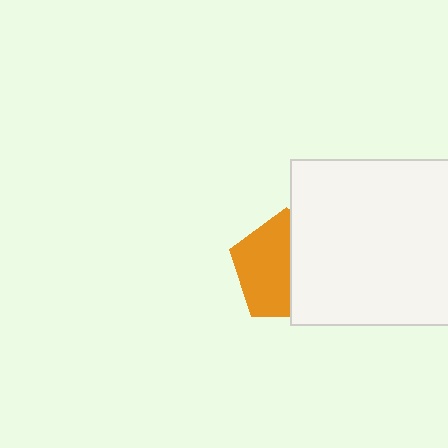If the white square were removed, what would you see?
You would see the complete orange pentagon.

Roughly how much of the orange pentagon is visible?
About half of it is visible (roughly 54%).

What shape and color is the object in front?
The object in front is a white square.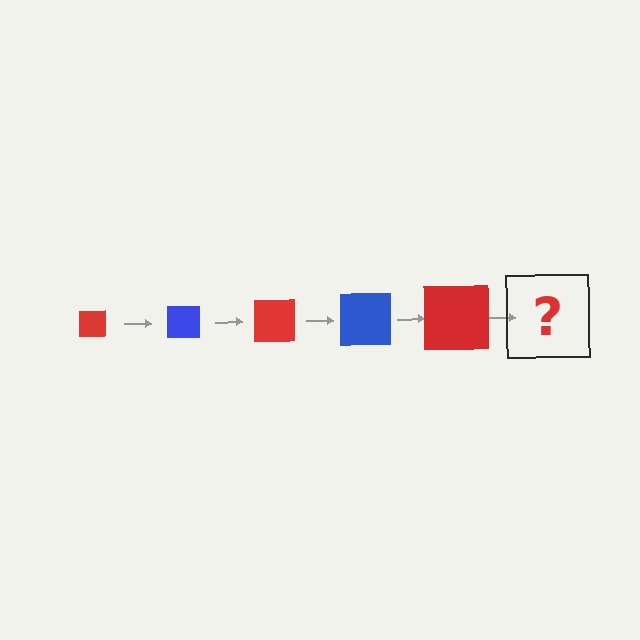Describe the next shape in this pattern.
It should be a blue square, larger than the previous one.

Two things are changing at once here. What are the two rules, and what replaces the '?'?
The two rules are that the square grows larger each step and the color cycles through red and blue. The '?' should be a blue square, larger than the previous one.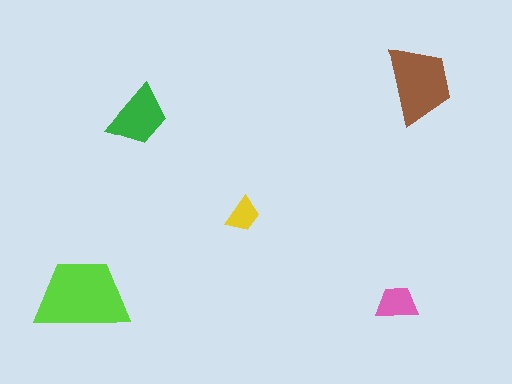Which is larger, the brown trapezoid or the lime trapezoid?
The lime one.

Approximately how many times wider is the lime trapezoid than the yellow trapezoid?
About 2.5 times wider.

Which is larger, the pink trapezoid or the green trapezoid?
The green one.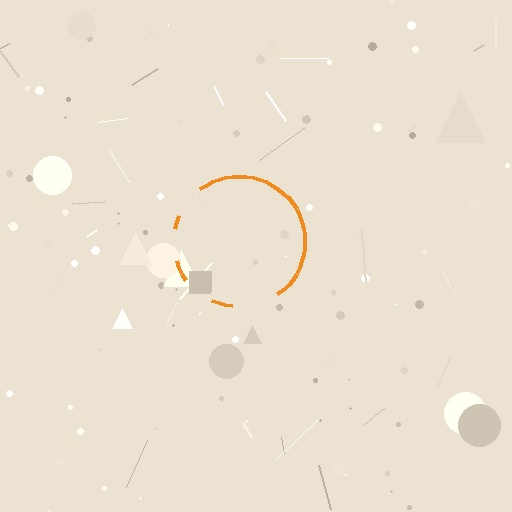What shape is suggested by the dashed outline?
The dashed outline suggests a circle.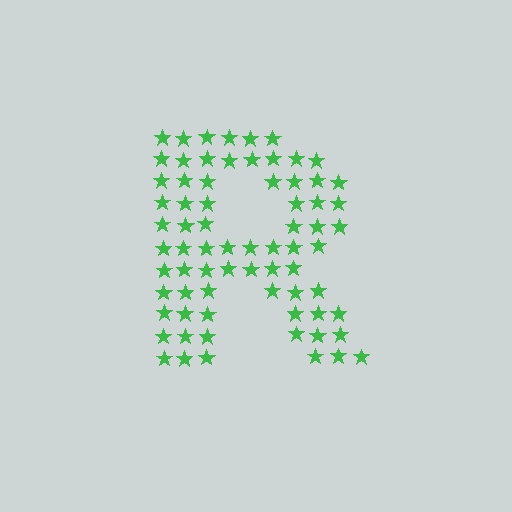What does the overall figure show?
The overall figure shows the letter R.